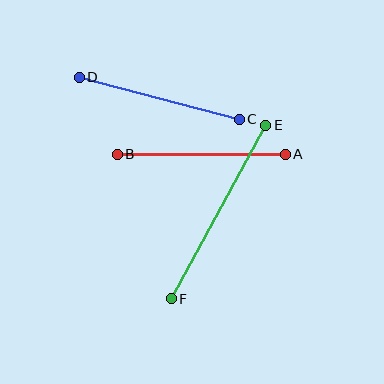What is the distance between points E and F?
The distance is approximately 197 pixels.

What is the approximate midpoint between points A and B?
The midpoint is at approximately (201, 154) pixels.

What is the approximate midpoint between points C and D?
The midpoint is at approximately (159, 98) pixels.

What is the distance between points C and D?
The distance is approximately 166 pixels.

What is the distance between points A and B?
The distance is approximately 168 pixels.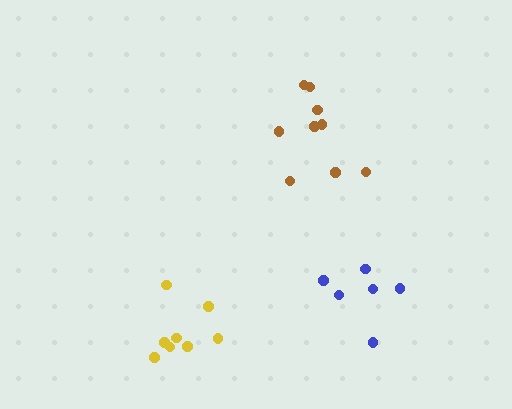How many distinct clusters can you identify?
There are 3 distinct clusters.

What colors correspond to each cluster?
The clusters are colored: blue, brown, yellow.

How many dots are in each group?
Group 1: 6 dots, Group 2: 9 dots, Group 3: 8 dots (23 total).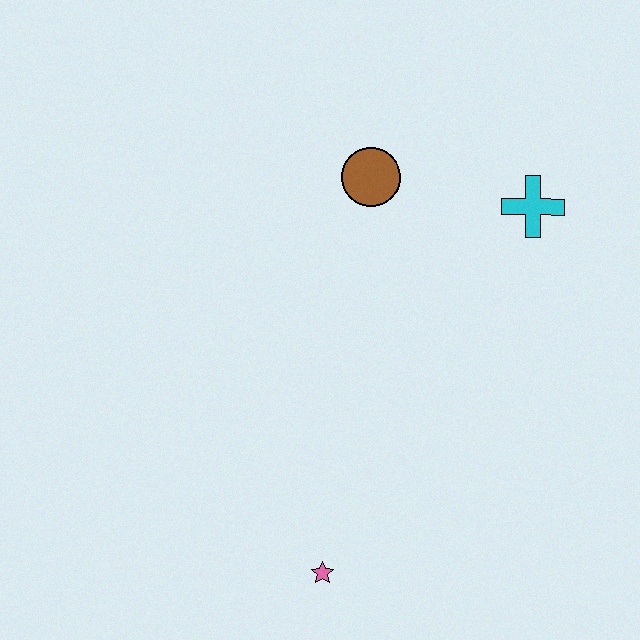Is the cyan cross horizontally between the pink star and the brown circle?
No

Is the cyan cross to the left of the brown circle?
No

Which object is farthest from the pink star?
The cyan cross is farthest from the pink star.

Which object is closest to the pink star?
The brown circle is closest to the pink star.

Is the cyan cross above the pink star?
Yes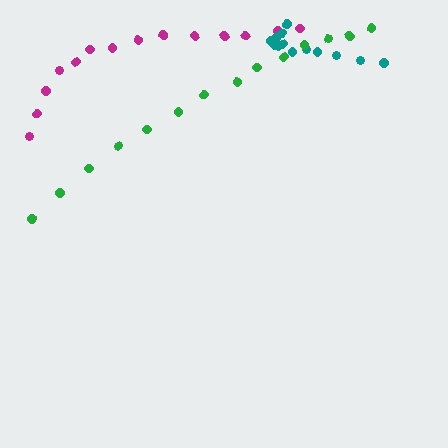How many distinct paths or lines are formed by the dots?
There are 3 distinct paths.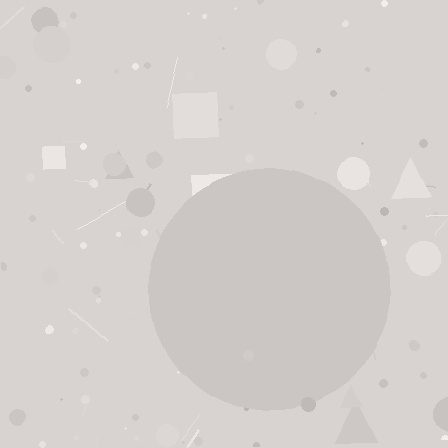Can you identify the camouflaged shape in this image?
The camouflaged shape is a circle.